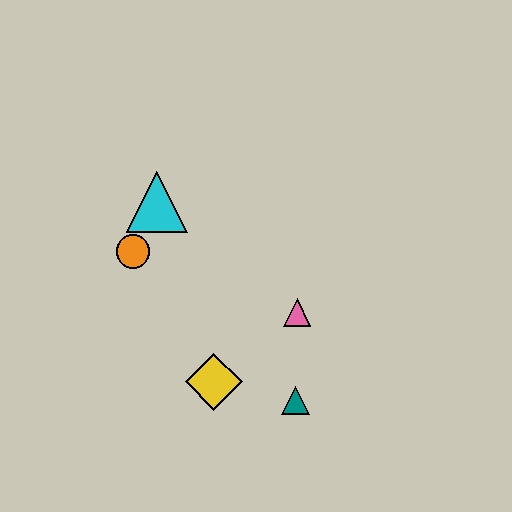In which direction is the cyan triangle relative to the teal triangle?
The cyan triangle is above the teal triangle.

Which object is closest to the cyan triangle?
The orange circle is closest to the cyan triangle.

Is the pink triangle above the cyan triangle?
No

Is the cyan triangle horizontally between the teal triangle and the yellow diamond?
No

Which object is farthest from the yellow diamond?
The cyan triangle is farthest from the yellow diamond.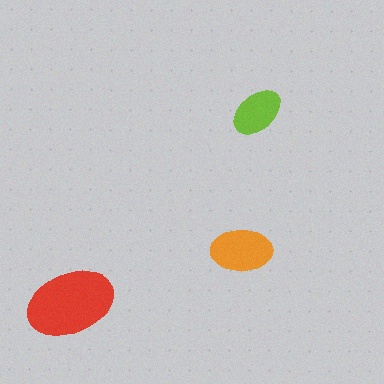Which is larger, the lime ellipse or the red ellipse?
The red one.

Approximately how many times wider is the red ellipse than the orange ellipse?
About 1.5 times wider.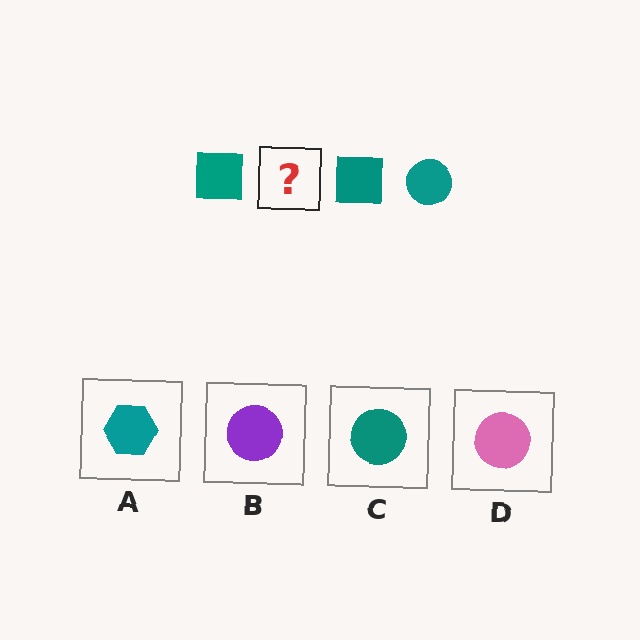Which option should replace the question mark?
Option C.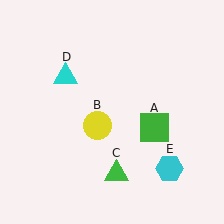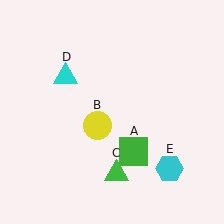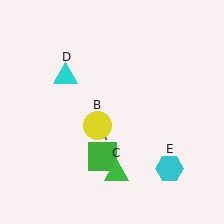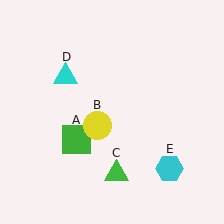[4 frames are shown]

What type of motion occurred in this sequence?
The green square (object A) rotated clockwise around the center of the scene.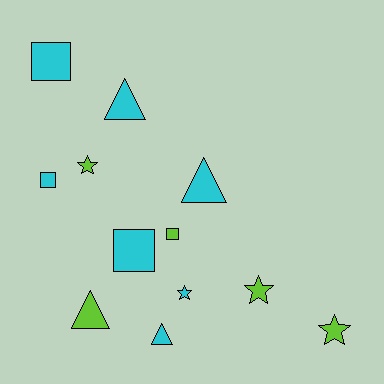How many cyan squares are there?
There are 3 cyan squares.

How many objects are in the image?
There are 12 objects.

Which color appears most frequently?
Cyan, with 7 objects.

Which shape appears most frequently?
Square, with 4 objects.